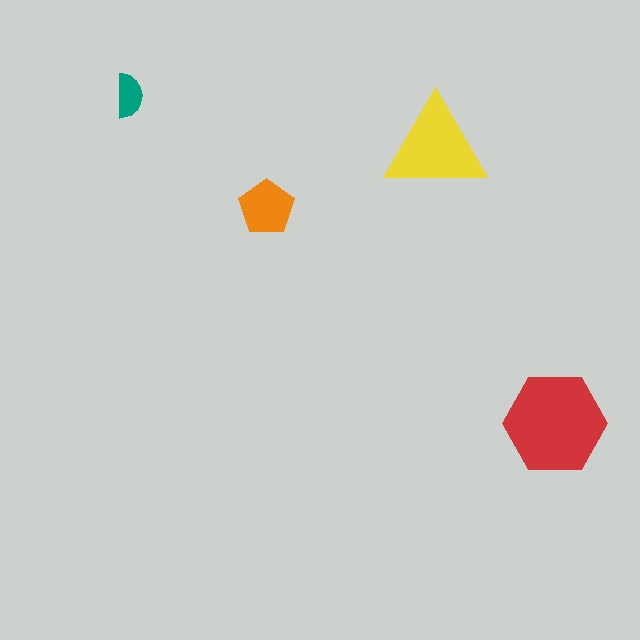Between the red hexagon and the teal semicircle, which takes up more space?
The red hexagon.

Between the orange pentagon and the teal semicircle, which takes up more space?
The orange pentagon.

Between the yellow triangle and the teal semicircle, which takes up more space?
The yellow triangle.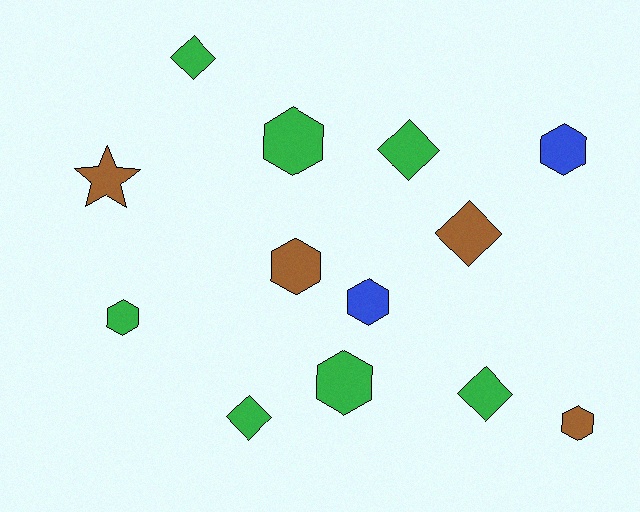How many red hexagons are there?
There are no red hexagons.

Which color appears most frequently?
Green, with 7 objects.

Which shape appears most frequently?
Hexagon, with 7 objects.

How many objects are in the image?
There are 13 objects.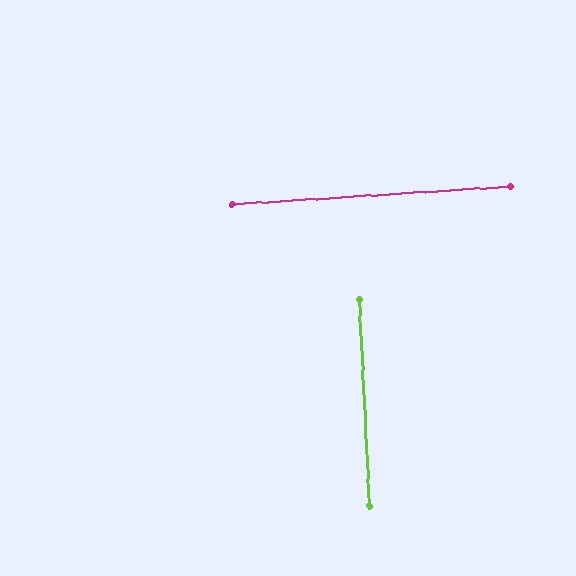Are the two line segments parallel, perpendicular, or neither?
Perpendicular — they meet at approximately 89°.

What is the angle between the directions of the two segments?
Approximately 89 degrees.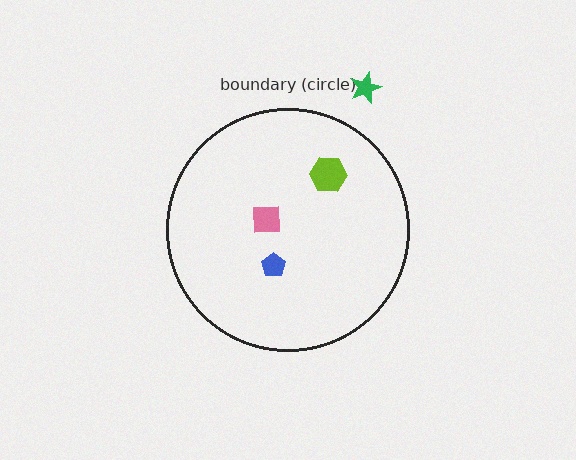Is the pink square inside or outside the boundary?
Inside.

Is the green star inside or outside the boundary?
Outside.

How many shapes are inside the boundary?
3 inside, 1 outside.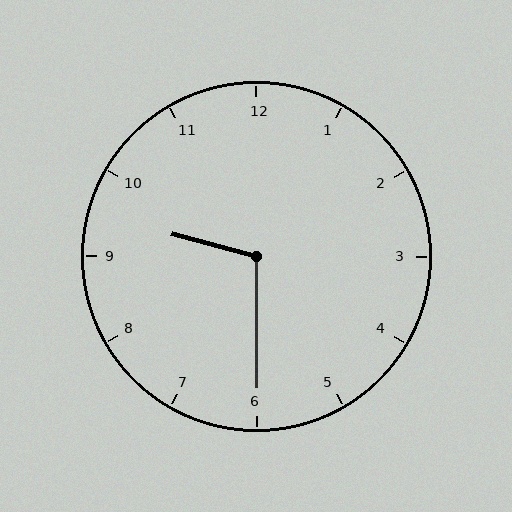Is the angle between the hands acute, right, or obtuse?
It is obtuse.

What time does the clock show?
9:30.